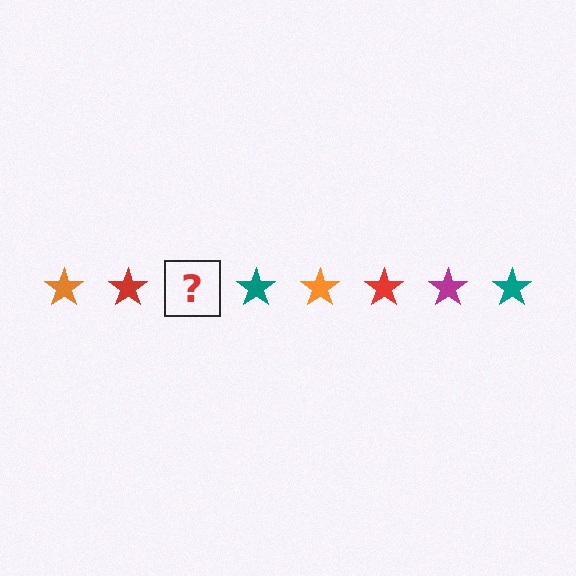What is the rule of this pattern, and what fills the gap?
The rule is that the pattern cycles through orange, red, magenta, teal stars. The gap should be filled with a magenta star.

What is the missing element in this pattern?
The missing element is a magenta star.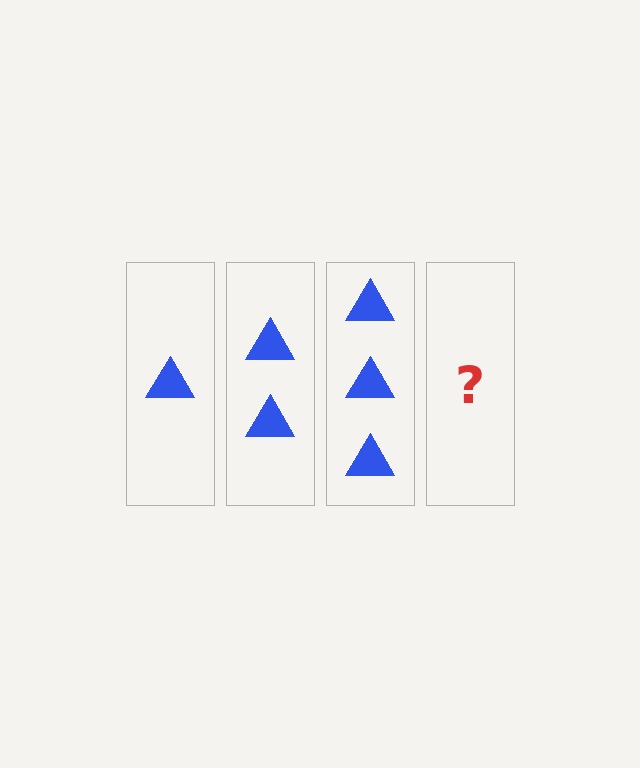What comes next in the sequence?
The next element should be 4 triangles.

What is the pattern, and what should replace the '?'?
The pattern is that each step adds one more triangle. The '?' should be 4 triangles.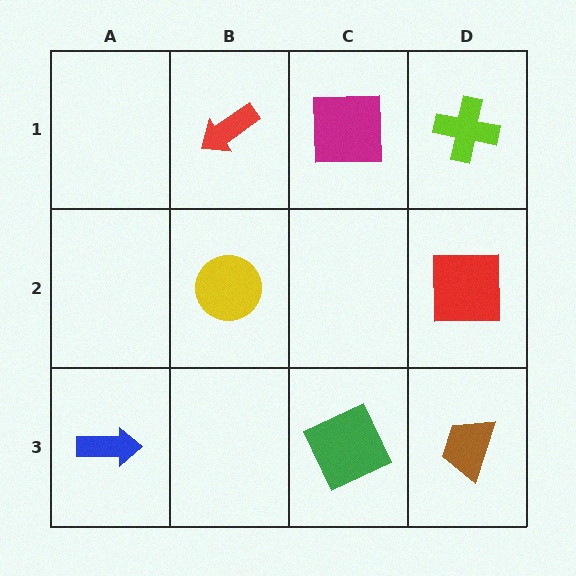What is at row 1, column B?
A red arrow.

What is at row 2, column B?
A yellow circle.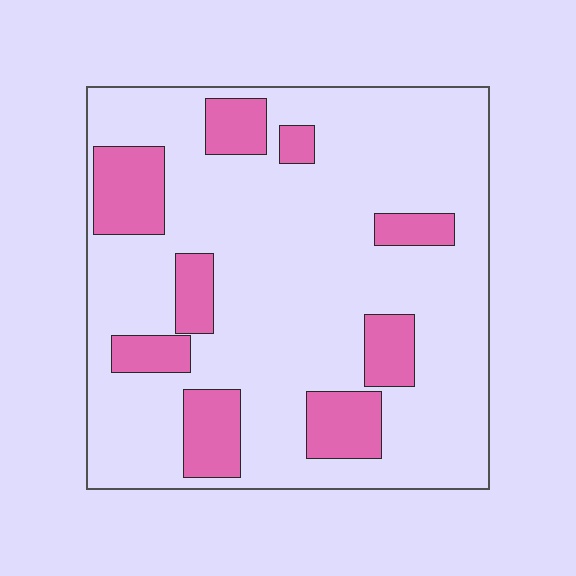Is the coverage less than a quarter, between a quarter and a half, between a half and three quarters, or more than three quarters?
Less than a quarter.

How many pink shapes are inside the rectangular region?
9.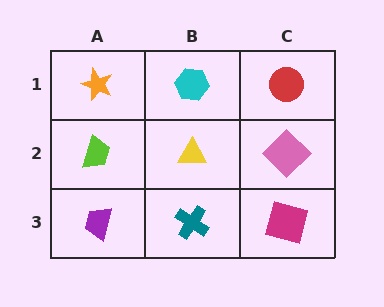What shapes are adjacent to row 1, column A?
A lime trapezoid (row 2, column A), a cyan hexagon (row 1, column B).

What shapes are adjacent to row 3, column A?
A lime trapezoid (row 2, column A), a teal cross (row 3, column B).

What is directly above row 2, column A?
An orange star.